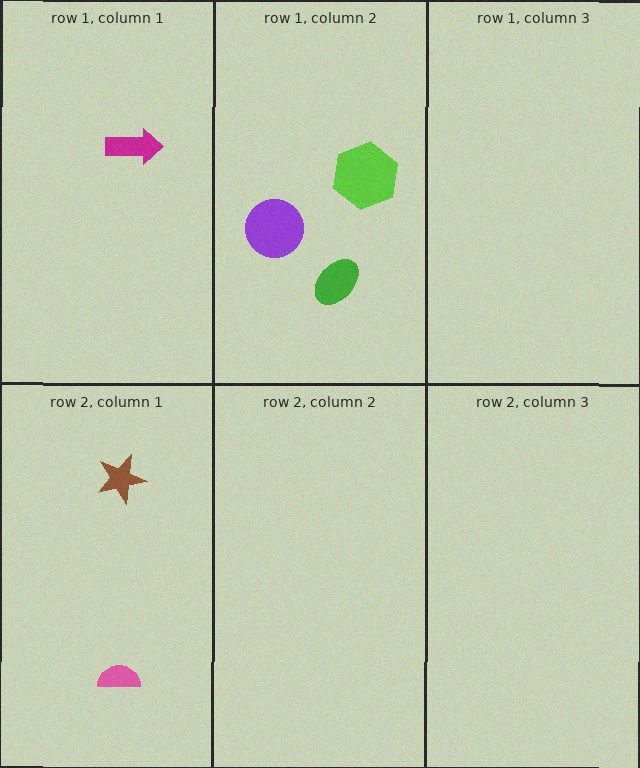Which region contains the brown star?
The row 2, column 1 region.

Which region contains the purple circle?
The row 1, column 2 region.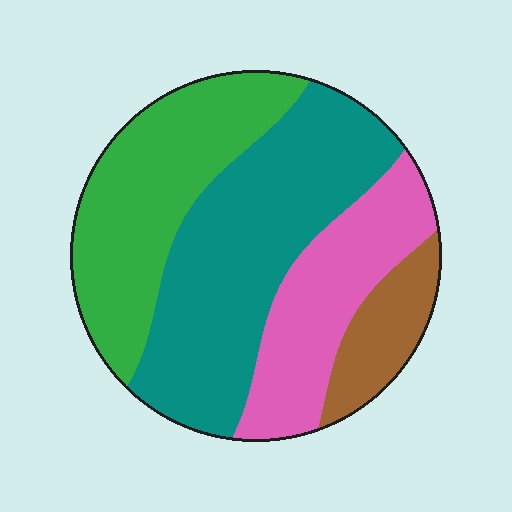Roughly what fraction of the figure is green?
Green covers around 30% of the figure.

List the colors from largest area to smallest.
From largest to smallest: teal, green, pink, brown.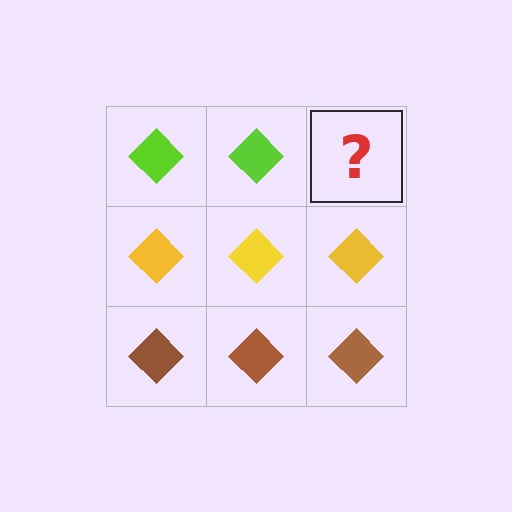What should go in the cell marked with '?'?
The missing cell should contain a lime diamond.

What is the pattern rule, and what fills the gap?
The rule is that each row has a consistent color. The gap should be filled with a lime diamond.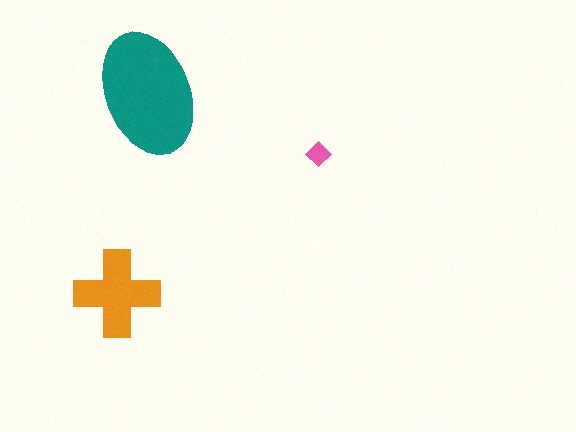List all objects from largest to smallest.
The teal ellipse, the orange cross, the pink diamond.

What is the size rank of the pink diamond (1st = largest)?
3rd.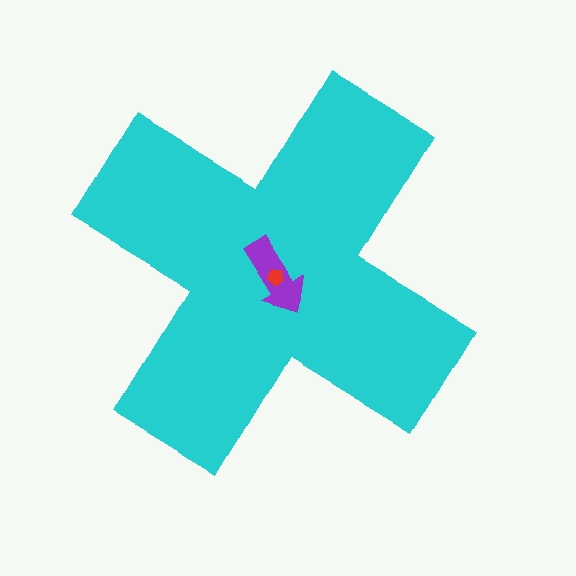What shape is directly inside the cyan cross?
The purple arrow.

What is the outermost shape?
The cyan cross.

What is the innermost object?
The red pentagon.